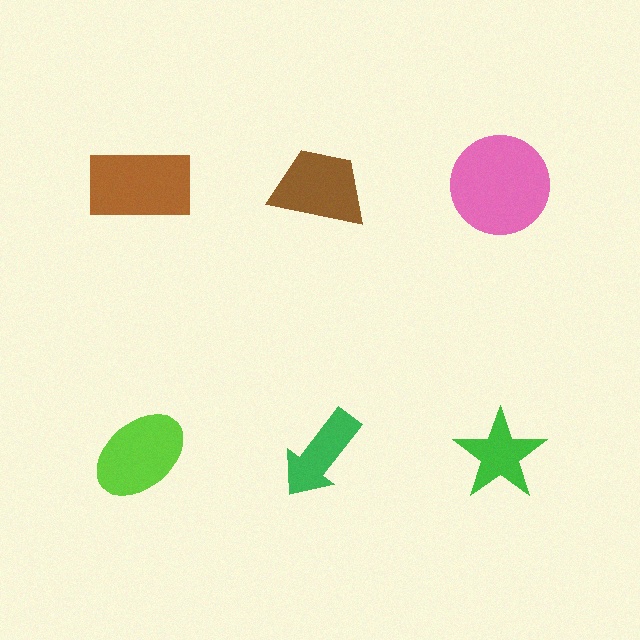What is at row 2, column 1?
A lime ellipse.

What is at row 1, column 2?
A brown trapezoid.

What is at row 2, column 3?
A green star.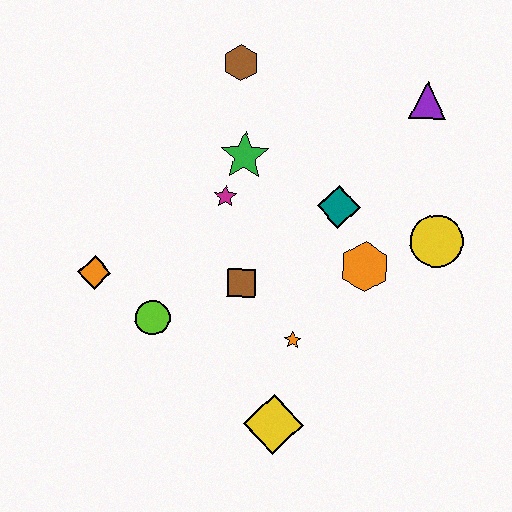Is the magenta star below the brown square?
No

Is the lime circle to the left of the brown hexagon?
Yes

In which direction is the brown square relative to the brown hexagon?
The brown square is below the brown hexagon.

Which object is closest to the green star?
The magenta star is closest to the green star.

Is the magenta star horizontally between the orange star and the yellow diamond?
No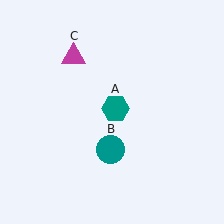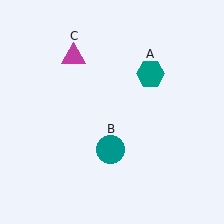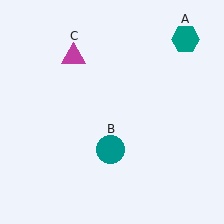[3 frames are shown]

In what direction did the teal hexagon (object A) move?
The teal hexagon (object A) moved up and to the right.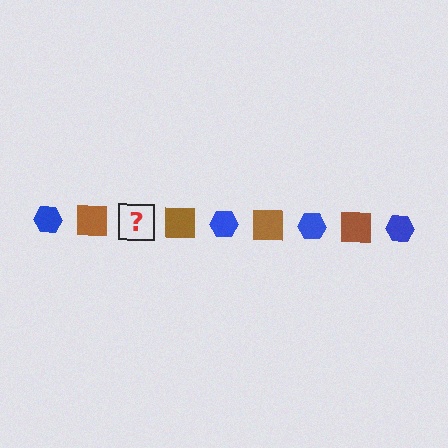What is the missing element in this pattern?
The missing element is a blue hexagon.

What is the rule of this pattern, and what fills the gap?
The rule is that the pattern alternates between blue hexagon and brown square. The gap should be filled with a blue hexagon.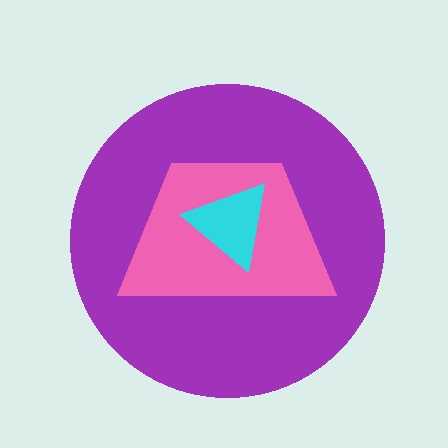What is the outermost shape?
The purple circle.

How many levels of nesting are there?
3.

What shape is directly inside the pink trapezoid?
The cyan triangle.